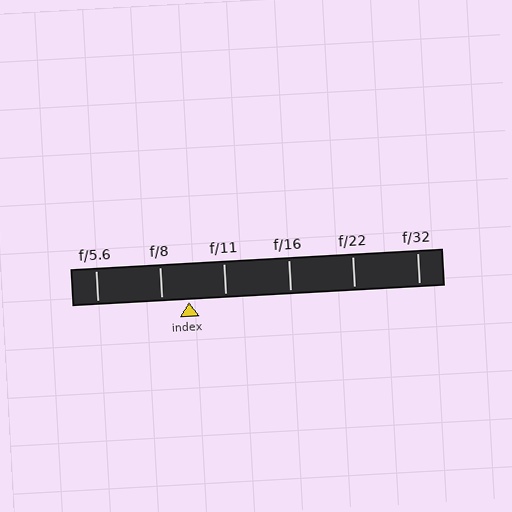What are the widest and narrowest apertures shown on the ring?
The widest aperture shown is f/5.6 and the narrowest is f/32.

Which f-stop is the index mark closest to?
The index mark is closest to f/8.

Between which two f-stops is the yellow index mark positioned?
The index mark is between f/8 and f/11.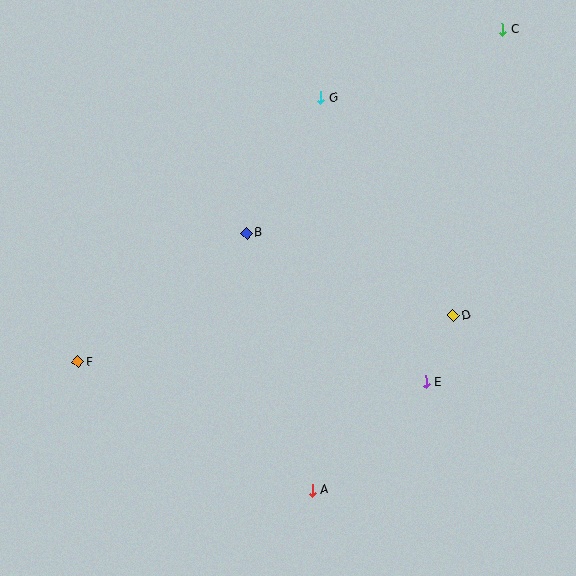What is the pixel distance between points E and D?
The distance between E and D is 71 pixels.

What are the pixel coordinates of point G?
Point G is at (321, 98).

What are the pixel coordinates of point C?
Point C is at (503, 30).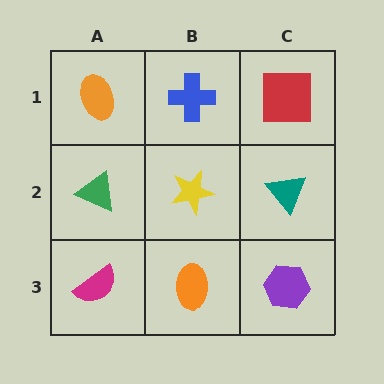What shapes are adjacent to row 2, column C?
A red square (row 1, column C), a purple hexagon (row 3, column C), a yellow star (row 2, column B).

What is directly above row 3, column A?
A green triangle.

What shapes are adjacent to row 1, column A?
A green triangle (row 2, column A), a blue cross (row 1, column B).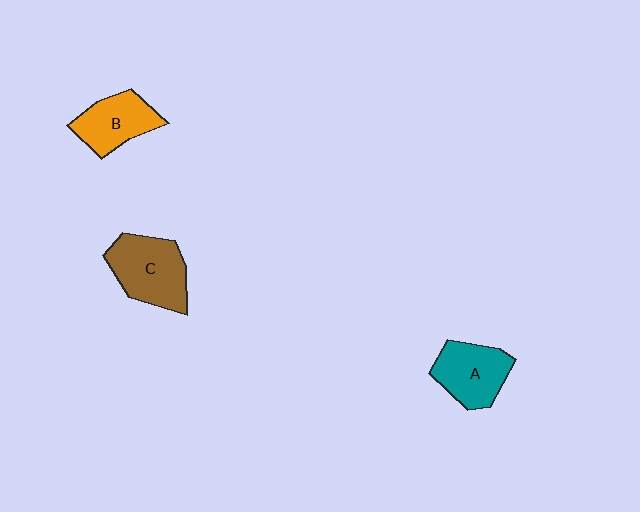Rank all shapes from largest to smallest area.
From largest to smallest: C (brown), A (teal), B (orange).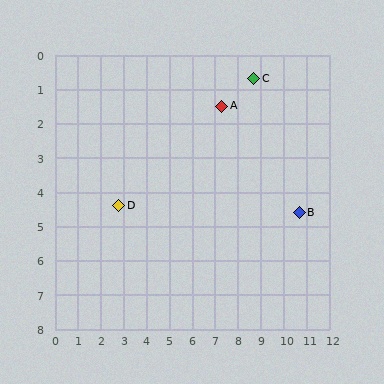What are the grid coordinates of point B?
Point B is at approximately (10.7, 4.6).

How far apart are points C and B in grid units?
Points C and B are about 4.4 grid units apart.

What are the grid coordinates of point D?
Point D is at approximately (2.8, 4.4).